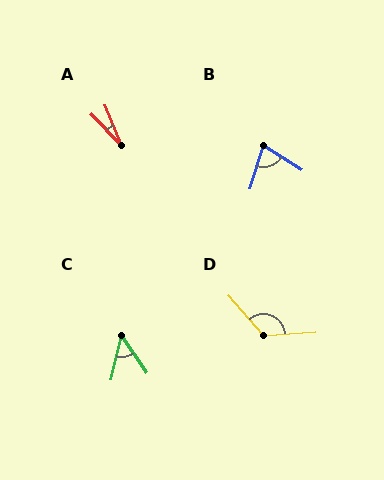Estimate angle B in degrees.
Approximately 75 degrees.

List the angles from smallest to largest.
A (22°), C (47°), B (75°), D (128°).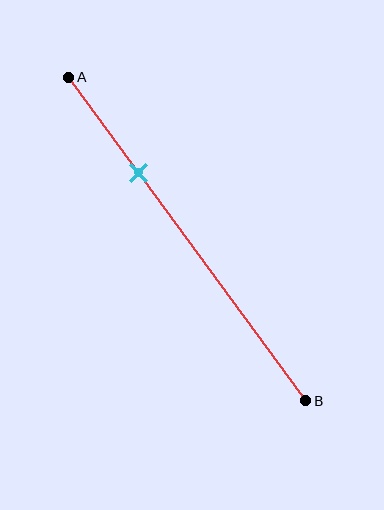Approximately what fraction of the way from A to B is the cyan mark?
The cyan mark is approximately 30% of the way from A to B.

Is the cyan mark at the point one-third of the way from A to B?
No, the mark is at about 30% from A, not at the 33% one-third point.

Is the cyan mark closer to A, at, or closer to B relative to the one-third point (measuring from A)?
The cyan mark is closer to point A than the one-third point of segment AB.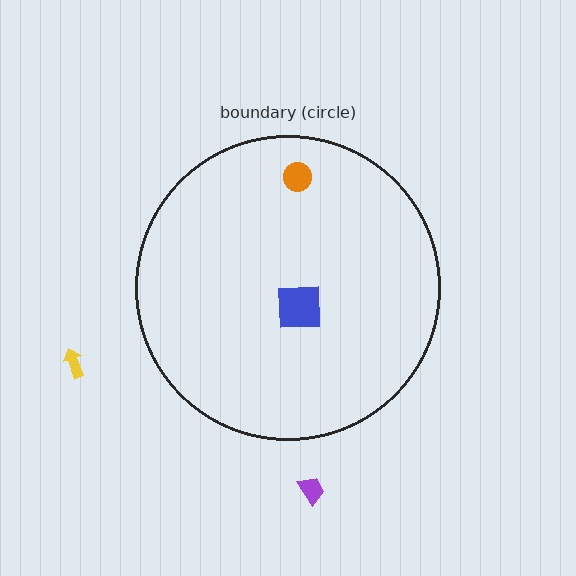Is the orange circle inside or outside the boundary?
Inside.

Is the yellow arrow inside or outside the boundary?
Outside.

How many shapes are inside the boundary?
2 inside, 2 outside.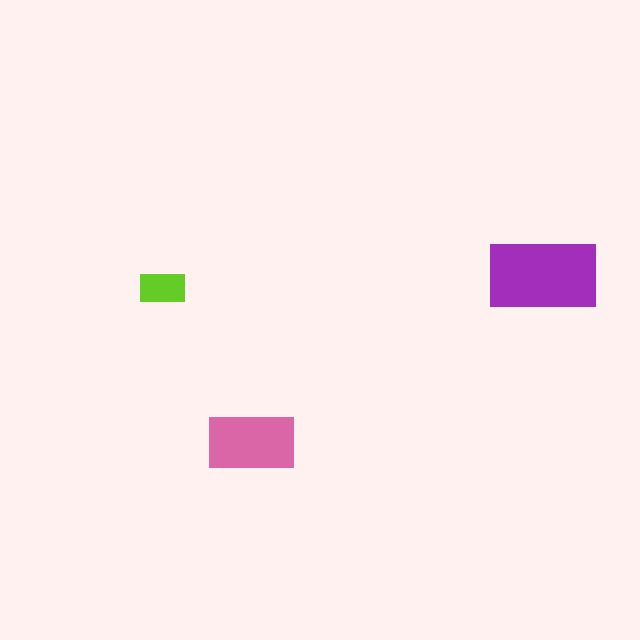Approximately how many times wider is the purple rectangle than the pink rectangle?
About 1.5 times wider.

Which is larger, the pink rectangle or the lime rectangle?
The pink one.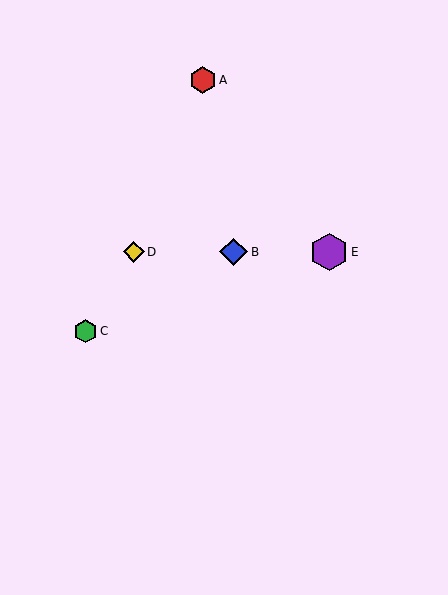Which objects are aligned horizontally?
Objects B, D, E are aligned horizontally.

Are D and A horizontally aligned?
No, D is at y≈252 and A is at y≈80.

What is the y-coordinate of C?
Object C is at y≈331.